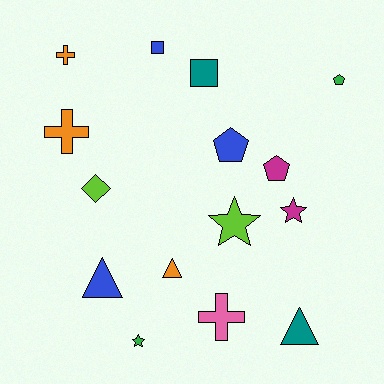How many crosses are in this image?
There are 3 crosses.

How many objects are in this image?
There are 15 objects.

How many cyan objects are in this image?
There are no cyan objects.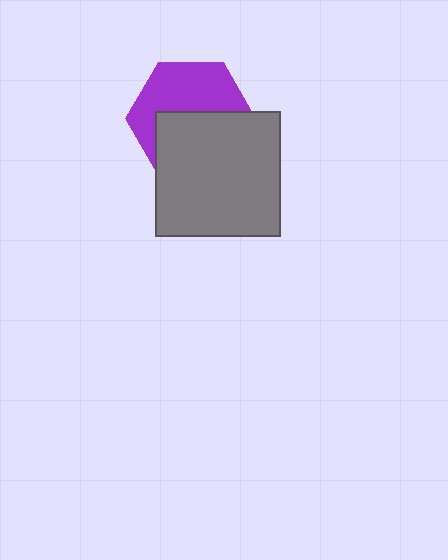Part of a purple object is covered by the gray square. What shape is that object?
It is a hexagon.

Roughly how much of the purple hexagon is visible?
About half of it is visible (roughly 51%).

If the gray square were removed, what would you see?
You would see the complete purple hexagon.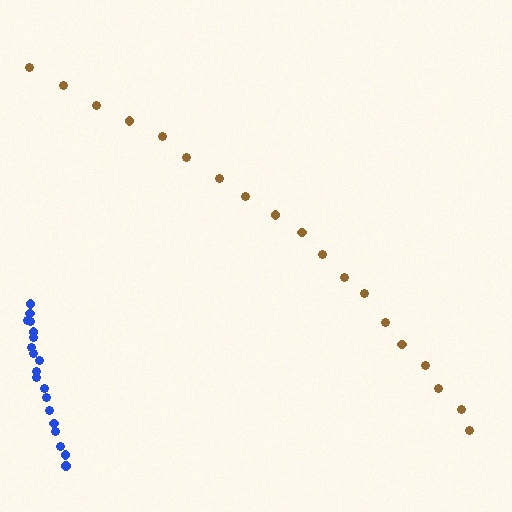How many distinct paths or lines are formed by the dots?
There are 2 distinct paths.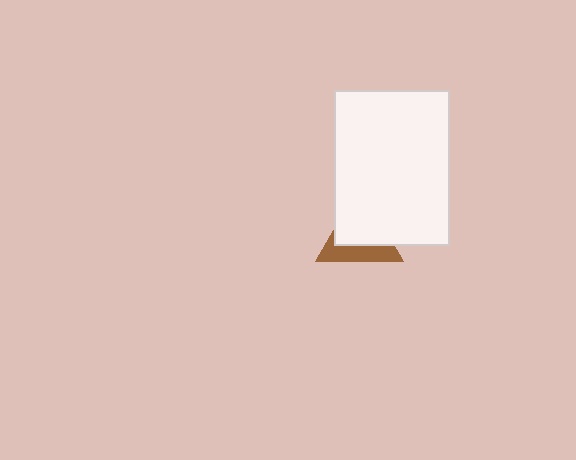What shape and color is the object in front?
The object in front is a white rectangle.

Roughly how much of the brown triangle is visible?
A small part of it is visible (roughly 39%).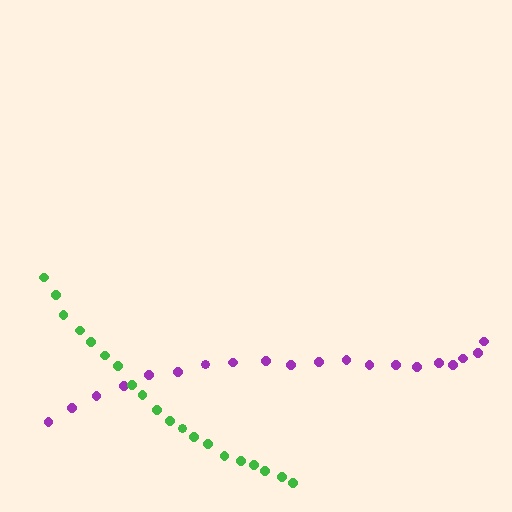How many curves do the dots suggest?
There are 2 distinct paths.